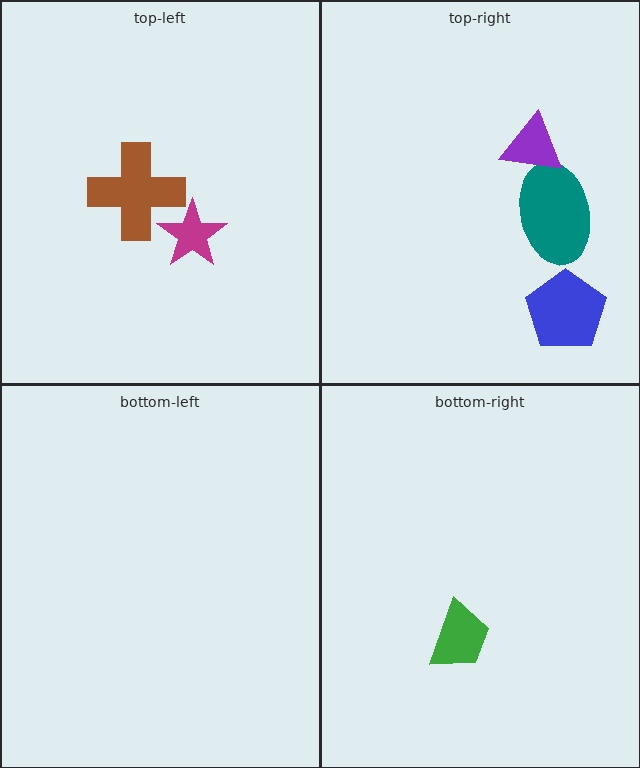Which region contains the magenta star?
The top-left region.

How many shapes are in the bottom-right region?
1.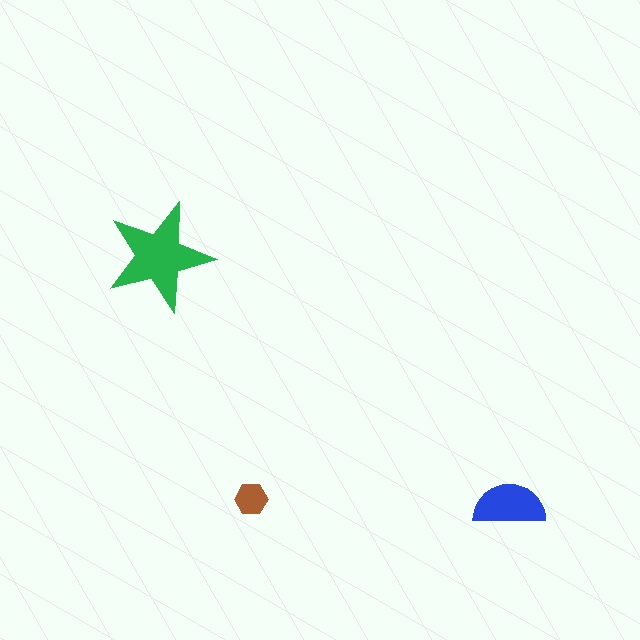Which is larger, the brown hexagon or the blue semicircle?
The blue semicircle.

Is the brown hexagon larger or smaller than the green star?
Smaller.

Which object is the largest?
The green star.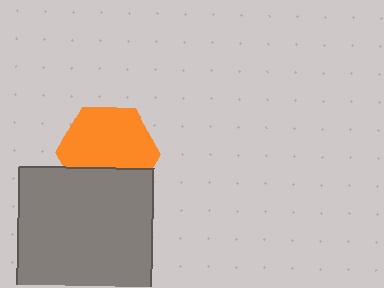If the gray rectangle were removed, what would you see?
You would see the complete orange hexagon.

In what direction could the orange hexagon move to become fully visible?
The orange hexagon could move up. That would shift it out from behind the gray rectangle entirely.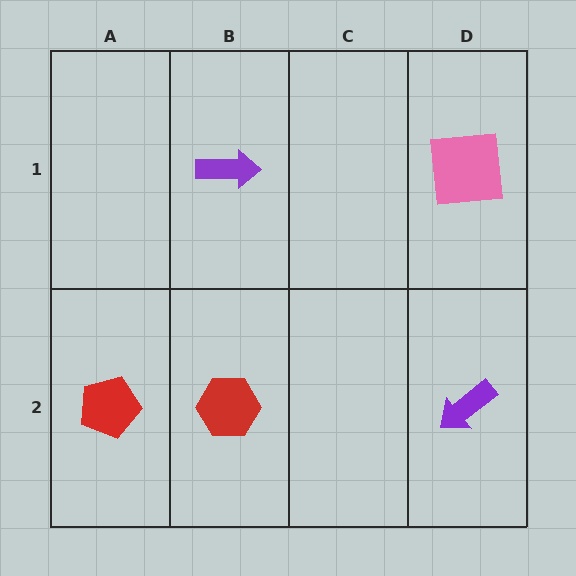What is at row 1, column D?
A pink square.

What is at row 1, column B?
A purple arrow.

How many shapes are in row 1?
2 shapes.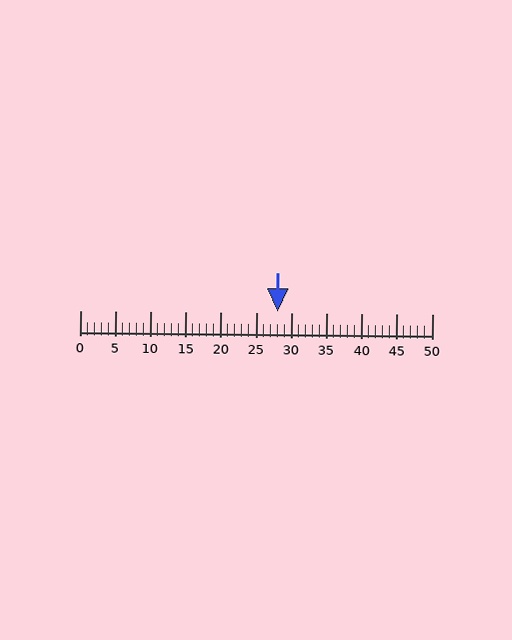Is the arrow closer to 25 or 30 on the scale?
The arrow is closer to 30.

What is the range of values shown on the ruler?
The ruler shows values from 0 to 50.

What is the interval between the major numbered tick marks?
The major tick marks are spaced 5 units apart.